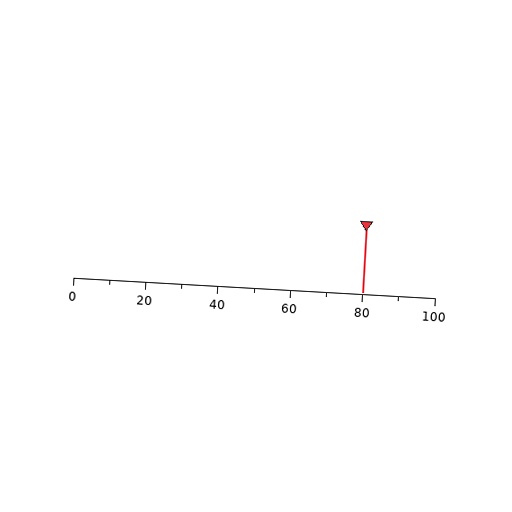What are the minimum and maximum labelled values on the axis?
The axis runs from 0 to 100.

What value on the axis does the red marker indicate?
The marker indicates approximately 80.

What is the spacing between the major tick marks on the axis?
The major ticks are spaced 20 apart.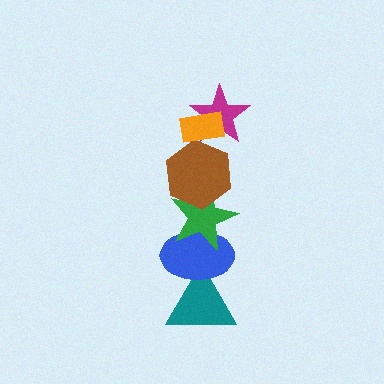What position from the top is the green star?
The green star is 4th from the top.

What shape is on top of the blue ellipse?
The green star is on top of the blue ellipse.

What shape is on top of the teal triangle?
The blue ellipse is on top of the teal triangle.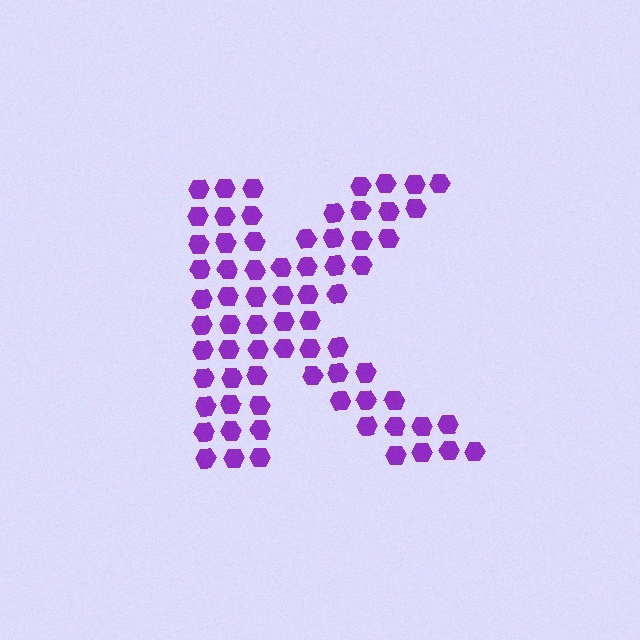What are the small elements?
The small elements are hexagons.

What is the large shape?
The large shape is the letter K.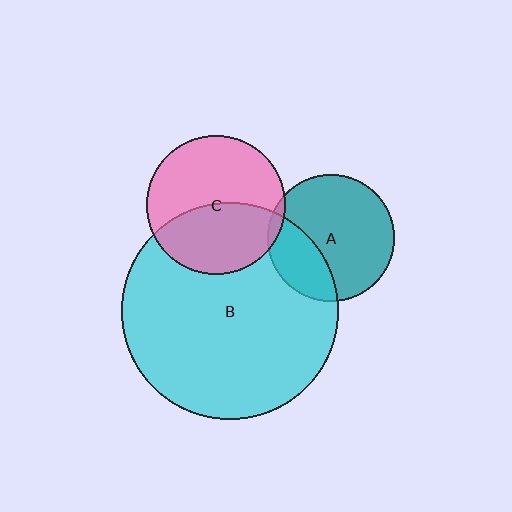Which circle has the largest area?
Circle B (cyan).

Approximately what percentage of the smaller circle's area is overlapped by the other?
Approximately 45%.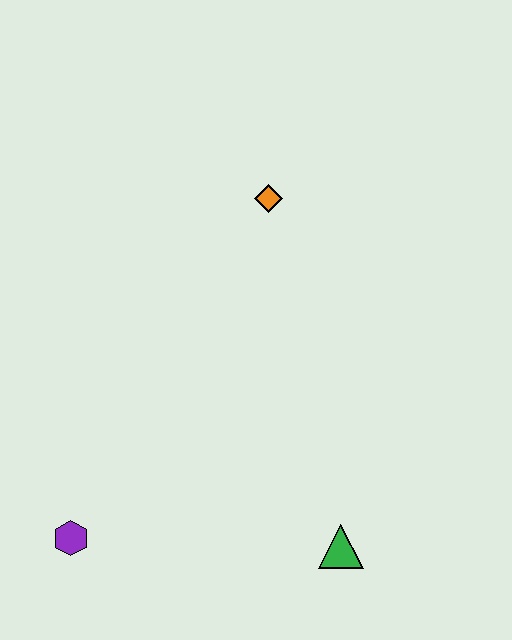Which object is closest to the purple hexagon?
The green triangle is closest to the purple hexagon.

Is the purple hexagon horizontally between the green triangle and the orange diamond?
No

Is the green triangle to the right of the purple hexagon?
Yes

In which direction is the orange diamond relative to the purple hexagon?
The orange diamond is above the purple hexagon.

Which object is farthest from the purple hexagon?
The orange diamond is farthest from the purple hexagon.